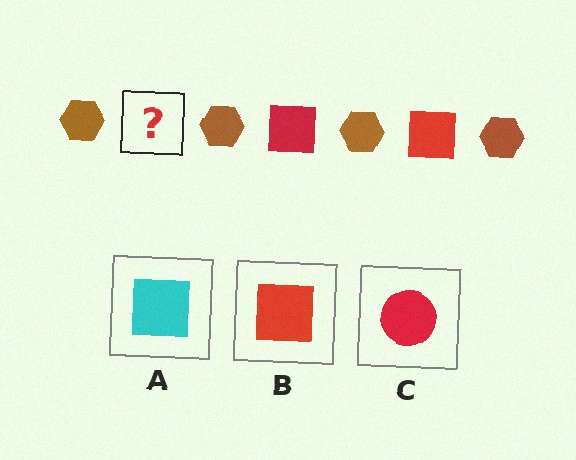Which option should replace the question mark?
Option B.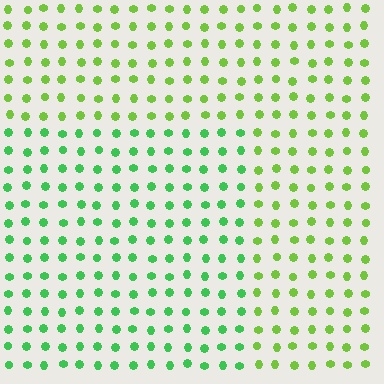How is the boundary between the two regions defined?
The boundary is defined purely by a slight shift in hue (about 34 degrees). Spacing, size, and orientation are identical on both sides.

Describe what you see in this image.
The image is filled with small lime elements in a uniform arrangement. A rectangle-shaped region is visible where the elements are tinted to a slightly different hue, forming a subtle color boundary.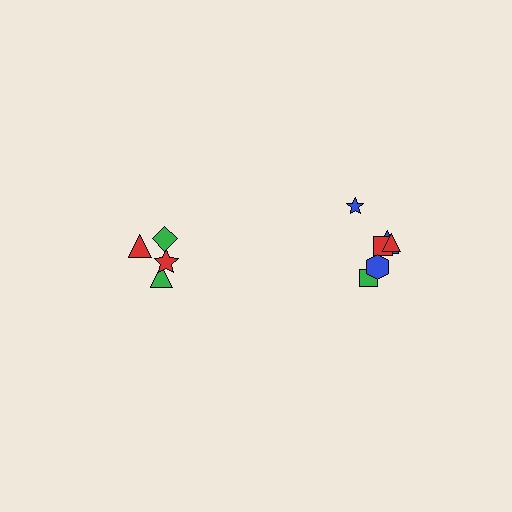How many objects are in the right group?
There are 6 objects.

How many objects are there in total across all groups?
There are 10 objects.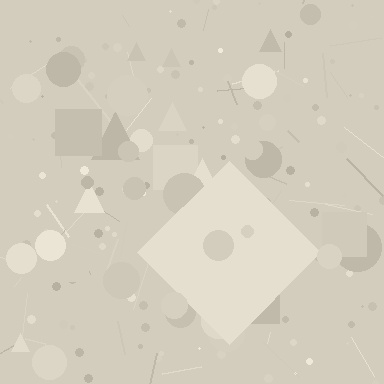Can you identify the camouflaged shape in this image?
The camouflaged shape is a diamond.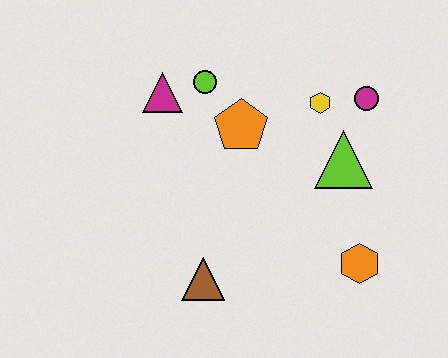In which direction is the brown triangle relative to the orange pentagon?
The brown triangle is below the orange pentagon.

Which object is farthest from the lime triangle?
The magenta triangle is farthest from the lime triangle.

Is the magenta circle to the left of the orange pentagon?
No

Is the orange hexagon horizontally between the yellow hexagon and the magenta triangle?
No